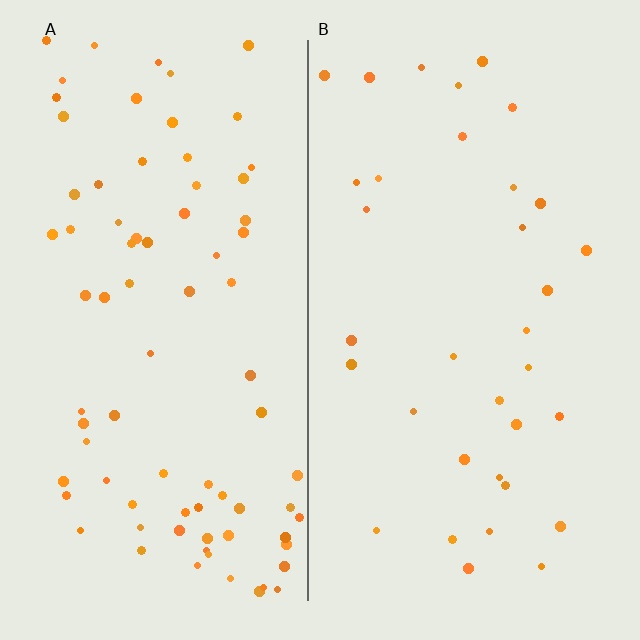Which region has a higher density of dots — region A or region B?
A (the left).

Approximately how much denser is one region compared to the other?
Approximately 2.3× — region A over region B.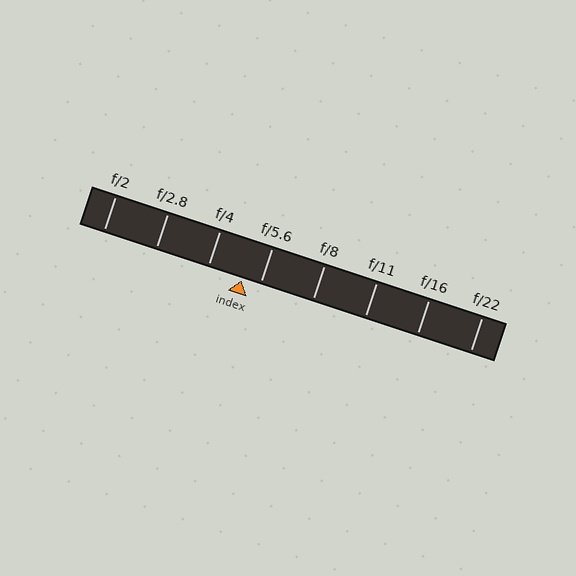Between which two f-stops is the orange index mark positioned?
The index mark is between f/4 and f/5.6.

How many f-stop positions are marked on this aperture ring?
There are 8 f-stop positions marked.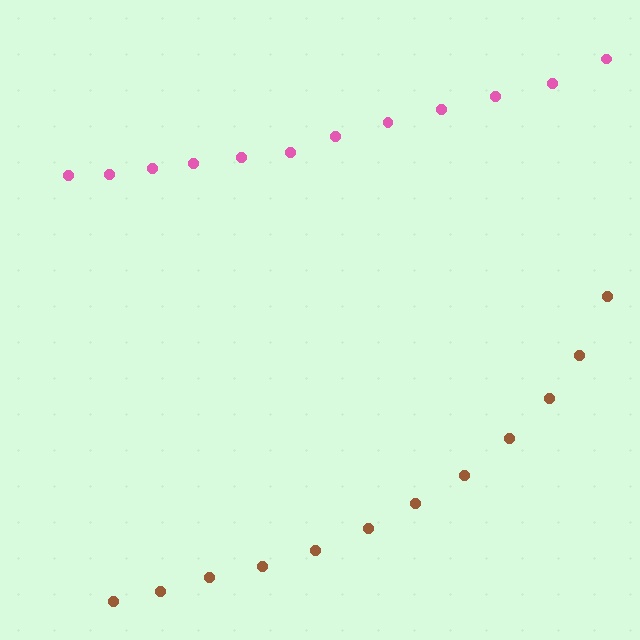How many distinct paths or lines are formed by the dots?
There are 2 distinct paths.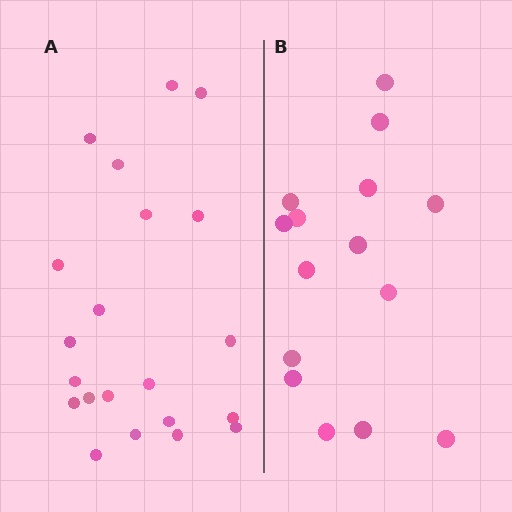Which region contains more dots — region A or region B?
Region A (the left region) has more dots.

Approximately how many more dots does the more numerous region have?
Region A has about 6 more dots than region B.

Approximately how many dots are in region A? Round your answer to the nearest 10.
About 20 dots. (The exact count is 21, which rounds to 20.)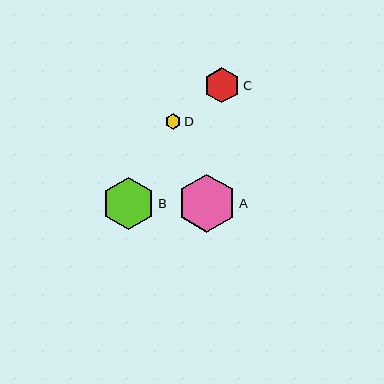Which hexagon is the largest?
Hexagon A is the largest with a size of approximately 58 pixels.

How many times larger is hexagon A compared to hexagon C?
Hexagon A is approximately 1.6 times the size of hexagon C.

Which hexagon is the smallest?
Hexagon D is the smallest with a size of approximately 15 pixels.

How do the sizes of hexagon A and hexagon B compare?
Hexagon A and hexagon B are approximately the same size.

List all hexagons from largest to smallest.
From largest to smallest: A, B, C, D.